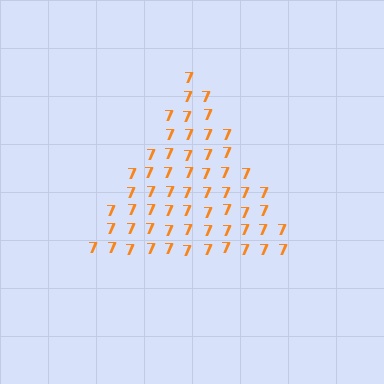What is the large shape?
The large shape is a triangle.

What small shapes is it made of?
It is made of small digit 7's.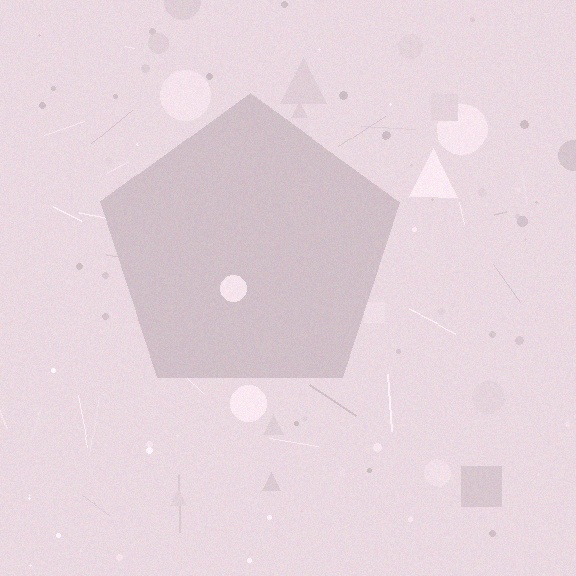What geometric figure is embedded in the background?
A pentagon is embedded in the background.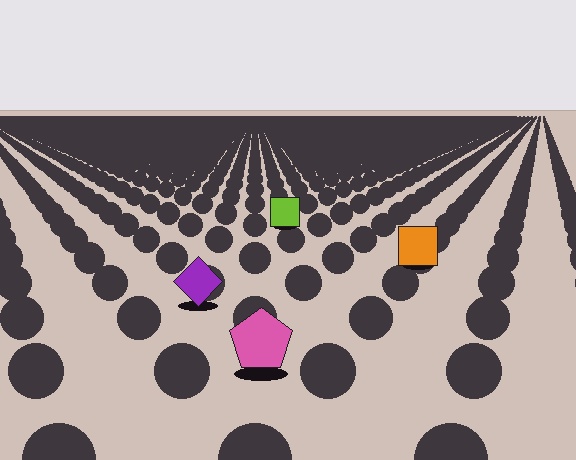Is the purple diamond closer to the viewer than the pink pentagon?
No. The pink pentagon is closer — you can tell from the texture gradient: the ground texture is coarser near it.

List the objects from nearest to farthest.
From nearest to farthest: the pink pentagon, the purple diamond, the orange square, the lime square.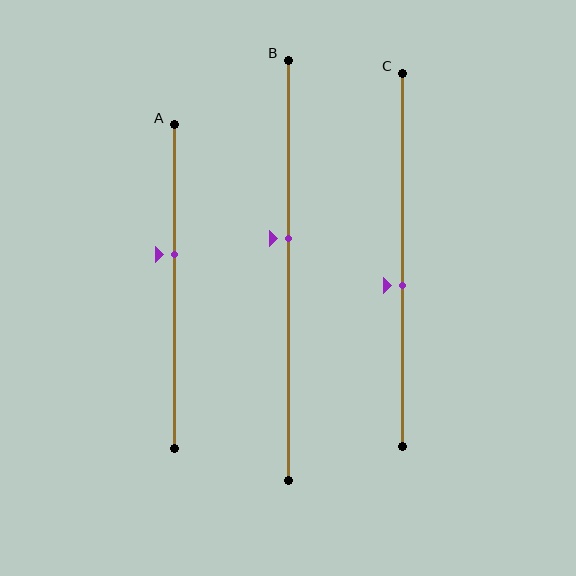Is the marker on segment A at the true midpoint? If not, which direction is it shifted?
No, the marker on segment A is shifted upward by about 10% of the segment length.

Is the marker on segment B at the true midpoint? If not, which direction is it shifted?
No, the marker on segment B is shifted upward by about 7% of the segment length.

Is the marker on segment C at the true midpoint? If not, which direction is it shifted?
No, the marker on segment C is shifted downward by about 7% of the segment length.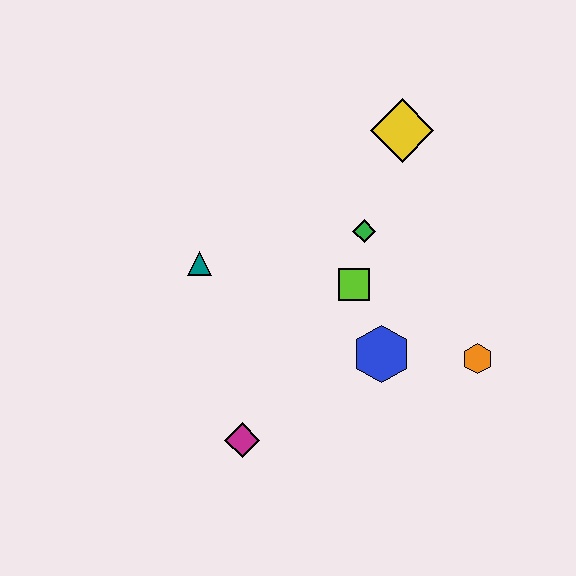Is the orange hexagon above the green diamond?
No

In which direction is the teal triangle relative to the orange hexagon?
The teal triangle is to the left of the orange hexagon.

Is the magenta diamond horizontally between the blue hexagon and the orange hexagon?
No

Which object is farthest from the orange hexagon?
The teal triangle is farthest from the orange hexagon.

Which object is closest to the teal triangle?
The lime square is closest to the teal triangle.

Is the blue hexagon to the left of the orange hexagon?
Yes